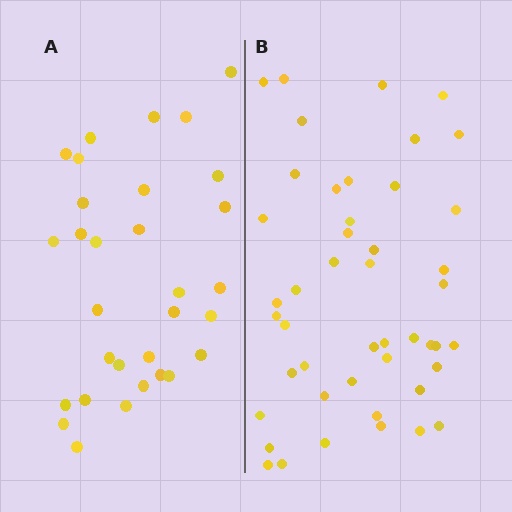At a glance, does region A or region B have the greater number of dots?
Region B (the right region) has more dots.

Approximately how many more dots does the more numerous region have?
Region B has approximately 15 more dots than region A.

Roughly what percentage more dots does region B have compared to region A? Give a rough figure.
About 50% more.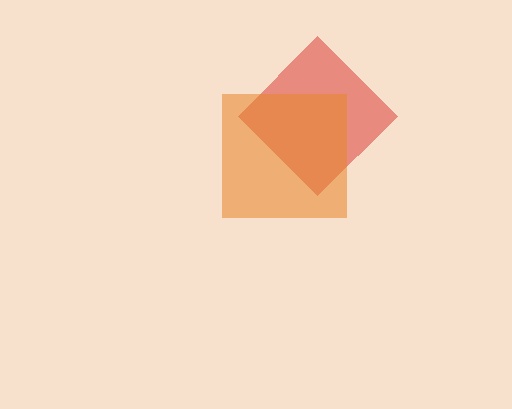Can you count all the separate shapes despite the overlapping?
Yes, there are 2 separate shapes.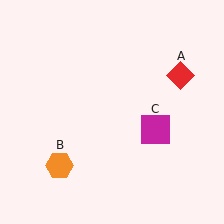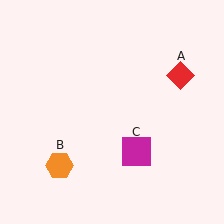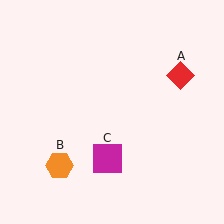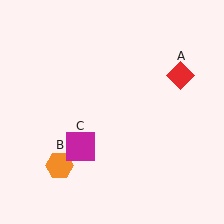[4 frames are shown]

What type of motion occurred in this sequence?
The magenta square (object C) rotated clockwise around the center of the scene.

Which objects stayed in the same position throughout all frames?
Red diamond (object A) and orange hexagon (object B) remained stationary.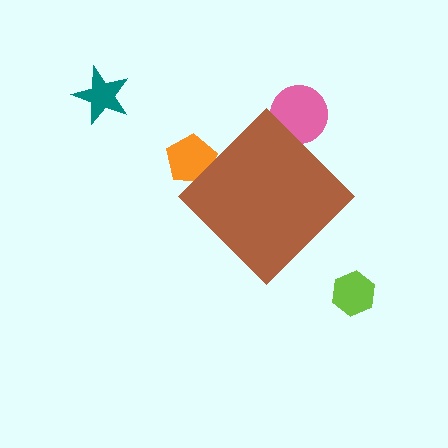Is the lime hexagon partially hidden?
No, the lime hexagon is fully visible.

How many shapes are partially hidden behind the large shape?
2 shapes are partially hidden.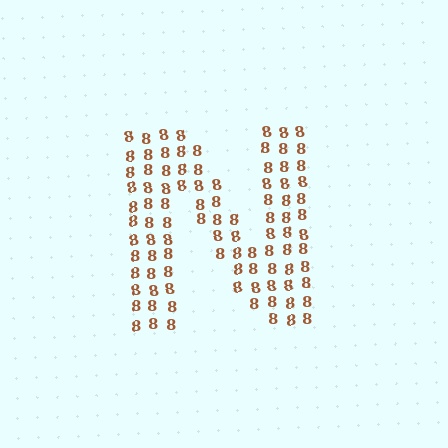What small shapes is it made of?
It is made of small digit 8's.